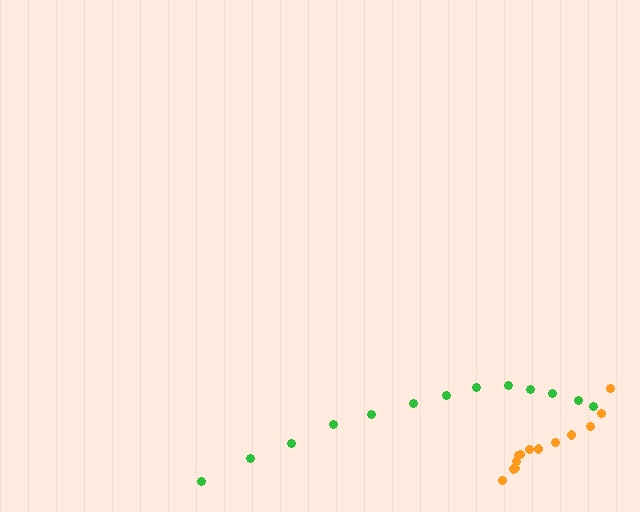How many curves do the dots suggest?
There are 2 distinct paths.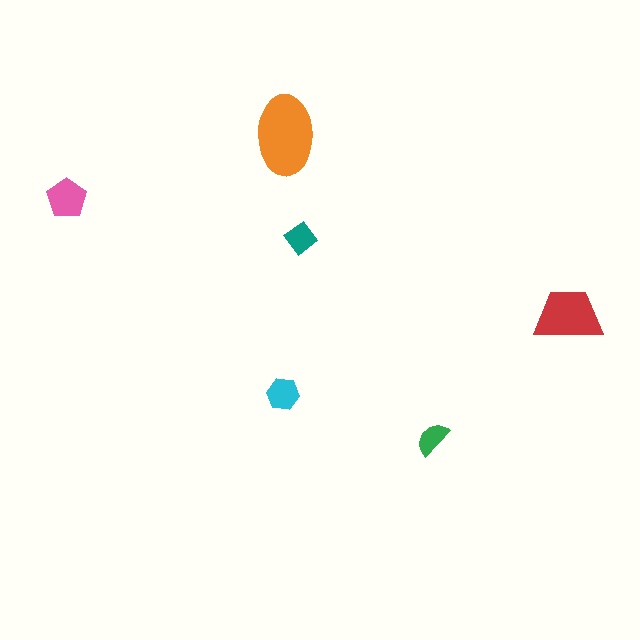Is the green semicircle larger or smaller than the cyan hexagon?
Smaller.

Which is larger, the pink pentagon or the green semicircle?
The pink pentagon.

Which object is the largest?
The orange ellipse.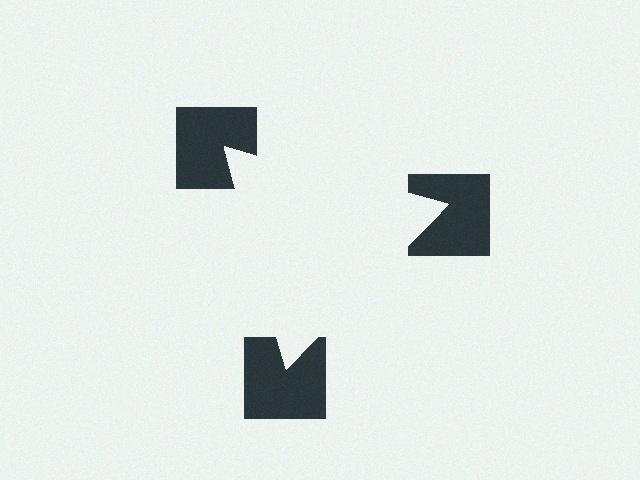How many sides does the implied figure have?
3 sides.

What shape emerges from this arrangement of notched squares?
An illusory triangle — its edges are inferred from the aligned wedge cuts in the notched squares, not physically drawn.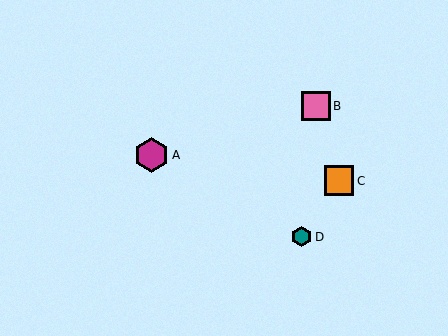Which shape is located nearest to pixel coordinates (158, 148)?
The magenta hexagon (labeled A) at (152, 155) is nearest to that location.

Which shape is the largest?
The magenta hexagon (labeled A) is the largest.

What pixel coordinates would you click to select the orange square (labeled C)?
Click at (339, 181) to select the orange square C.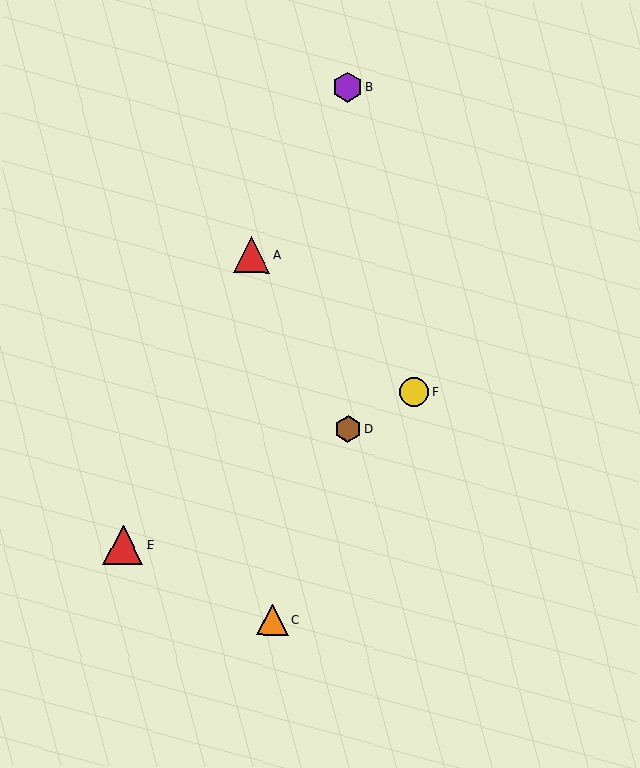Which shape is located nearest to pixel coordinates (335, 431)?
The brown hexagon (labeled D) at (348, 429) is nearest to that location.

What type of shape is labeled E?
Shape E is a red triangle.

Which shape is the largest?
The red triangle (labeled E) is the largest.